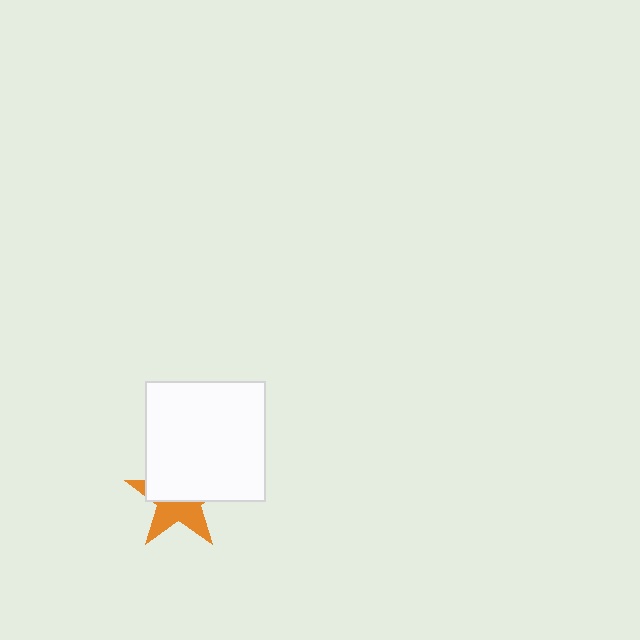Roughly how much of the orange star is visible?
About half of it is visible (roughly 45%).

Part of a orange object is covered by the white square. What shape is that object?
It is a star.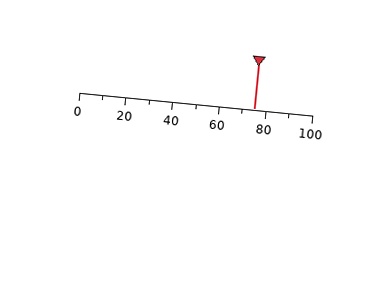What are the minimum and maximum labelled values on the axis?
The axis runs from 0 to 100.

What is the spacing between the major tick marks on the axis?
The major ticks are spaced 20 apart.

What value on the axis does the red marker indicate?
The marker indicates approximately 75.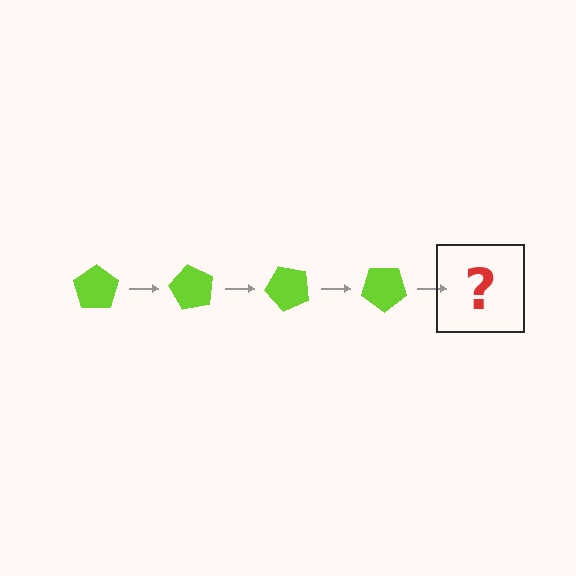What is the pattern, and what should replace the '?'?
The pattern is that the pentagon rotates 60 degrees each step. The '?' should be a lime pentagon rotated 240 degrees.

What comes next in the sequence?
The next element should be a lime pentagon rotated 240 degrees.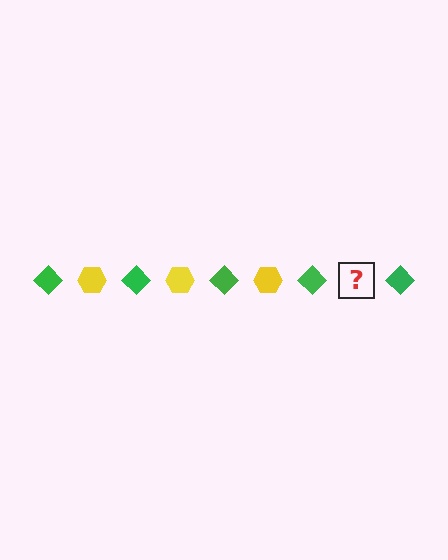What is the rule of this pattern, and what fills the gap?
The rule is that the pattern alternates between green diamond and yellow hexagon. The gap should be filled with a yellow hexagon.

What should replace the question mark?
The question mark should be replaced with a yellow hexagon.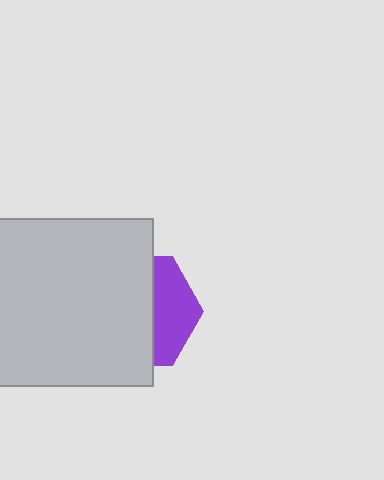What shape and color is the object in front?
The object in front is a light gray square.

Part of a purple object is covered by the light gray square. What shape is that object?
It is a hexagon.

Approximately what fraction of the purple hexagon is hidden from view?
Roughly 63% of the purple hexagon is hidden behind the light gray square.